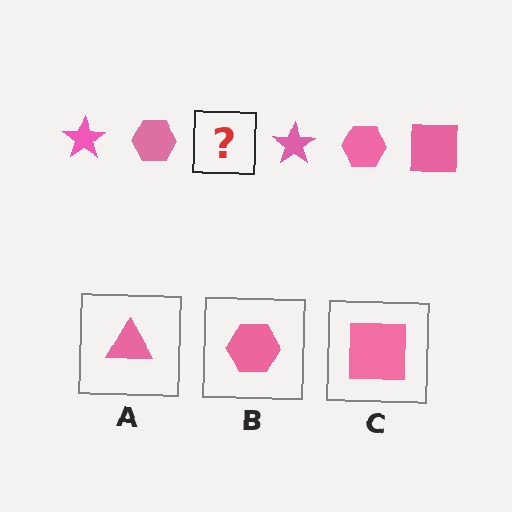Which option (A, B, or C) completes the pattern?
C.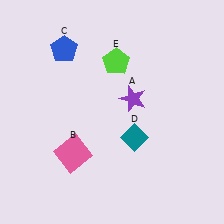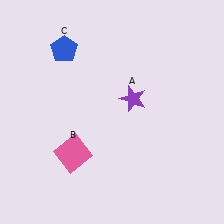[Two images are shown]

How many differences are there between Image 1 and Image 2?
There are 2 differences between the two images.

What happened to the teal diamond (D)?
The teal diamond (D) was removed in Image 2. It was in the bottom-right area of Image 1.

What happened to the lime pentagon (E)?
The lime pentagon (E) was removed in Image 2. It was in the top-right area of Image 1.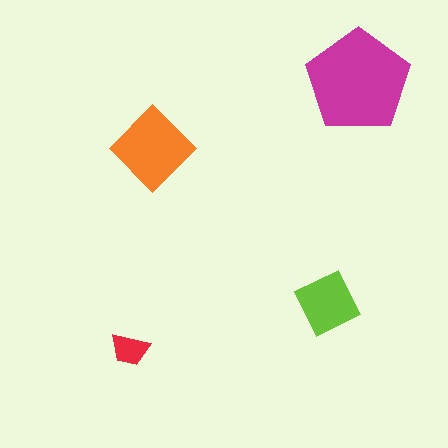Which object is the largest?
The magenta pentagon.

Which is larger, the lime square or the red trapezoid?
The lime square.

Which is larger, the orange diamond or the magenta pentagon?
The magenta pentagon.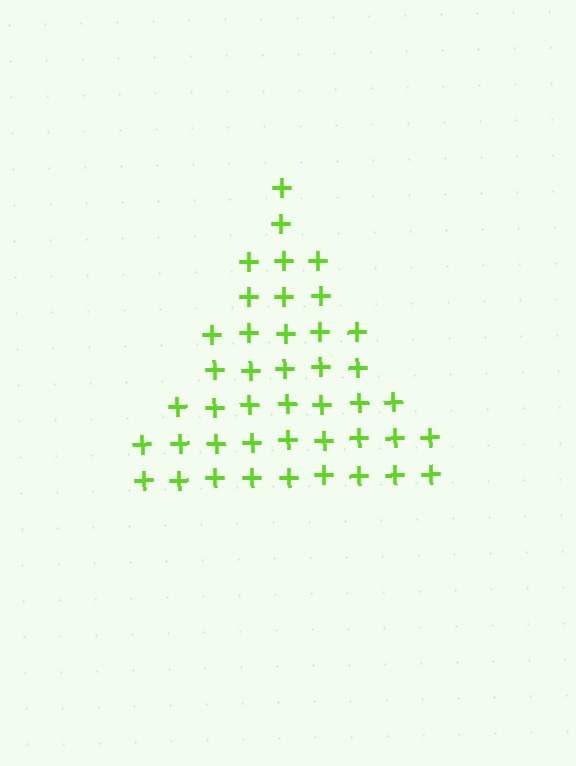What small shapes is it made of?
It is made of small plus signs.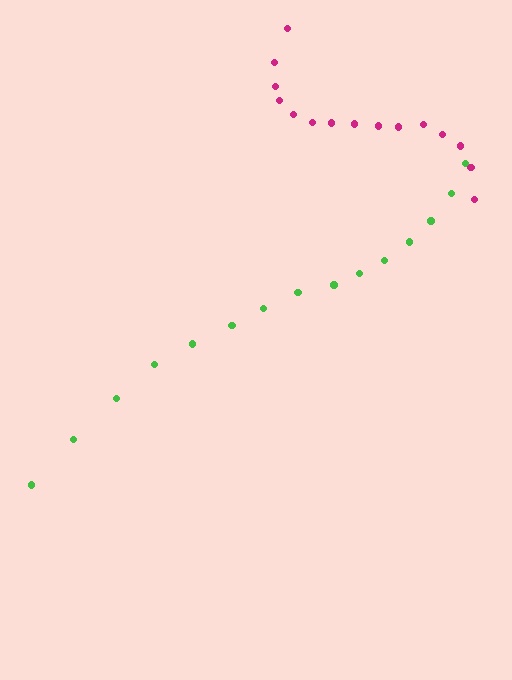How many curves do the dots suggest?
There are 2 distinct paths.